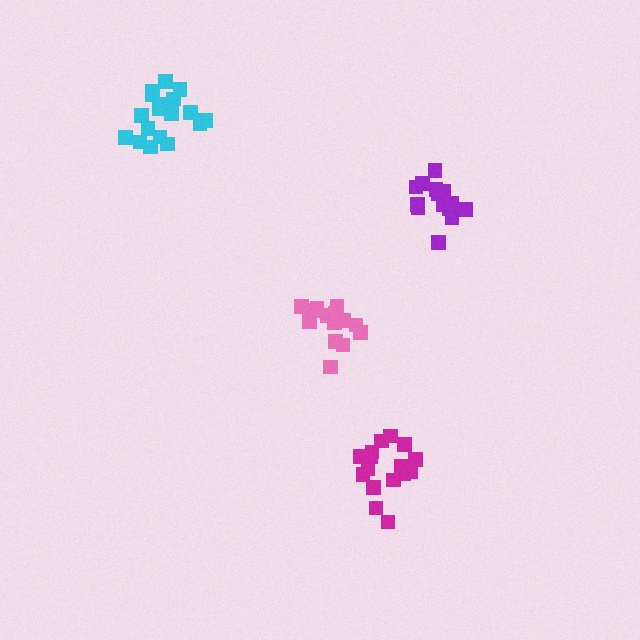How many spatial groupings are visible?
There are 4 spatial groupings.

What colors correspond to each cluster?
The clusters are colored: purple, cyan, pink, magenta.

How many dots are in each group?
Group 1: 15 dots, Group 2: 20 dots, Group 3: 16 dots, Group 4: 16 dots (67 total).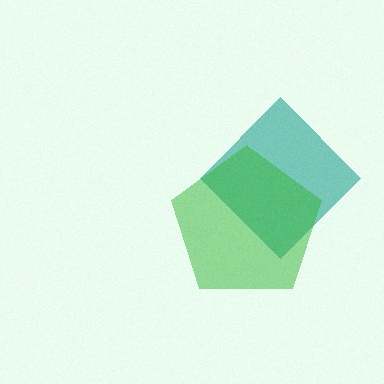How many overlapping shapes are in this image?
There are 2 overlapping shapes in the image.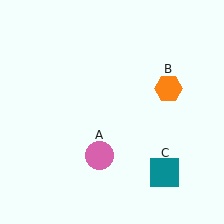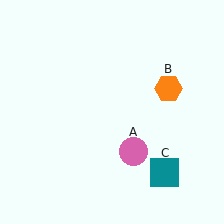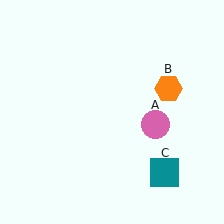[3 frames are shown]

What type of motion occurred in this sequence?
The pink circle (object A) rotated counterclockwise around the center of the scene.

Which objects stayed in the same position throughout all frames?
Orange hexagon (object B) and teal square (object C) remained stationary.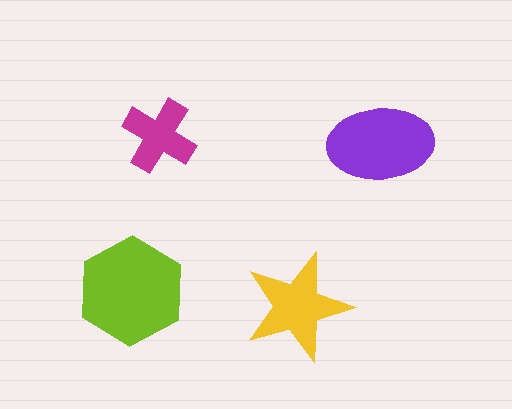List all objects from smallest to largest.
The magenta cross, the yellow star, the purple ellipse, the lime hexagon.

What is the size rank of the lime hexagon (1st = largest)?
1st.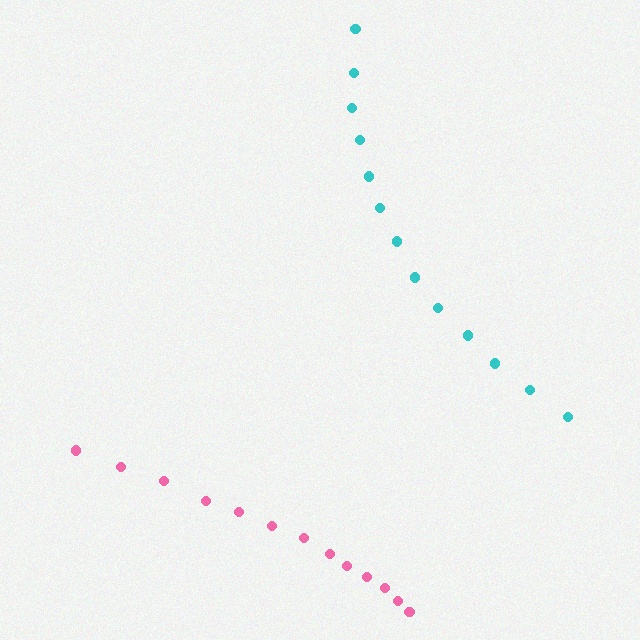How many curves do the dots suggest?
There are 2 distinct paths.